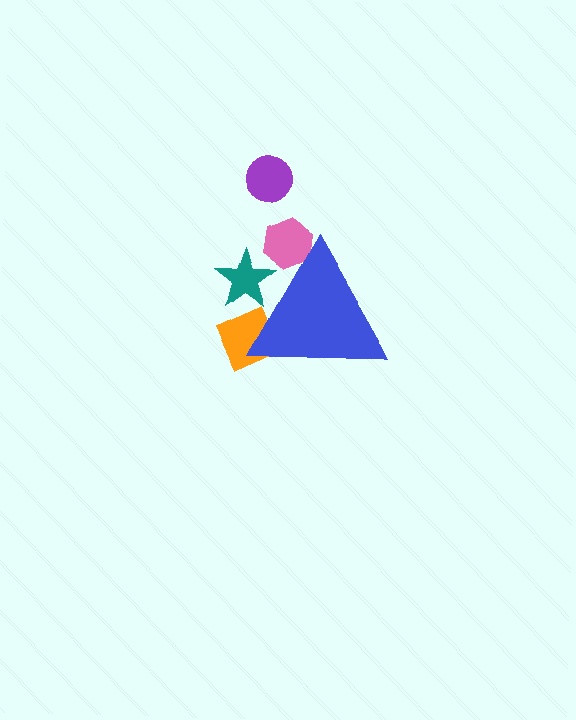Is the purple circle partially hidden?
No, the purple circle is fully visible.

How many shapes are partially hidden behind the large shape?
3 shapes are partially hidden.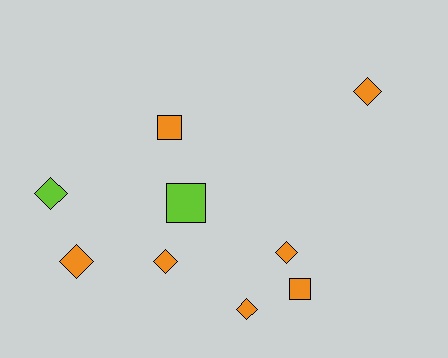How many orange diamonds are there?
There are 5 orange diamonds.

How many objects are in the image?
There are 9 objects.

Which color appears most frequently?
Orange, with 7 objects.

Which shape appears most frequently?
Diamond, with 6 objects.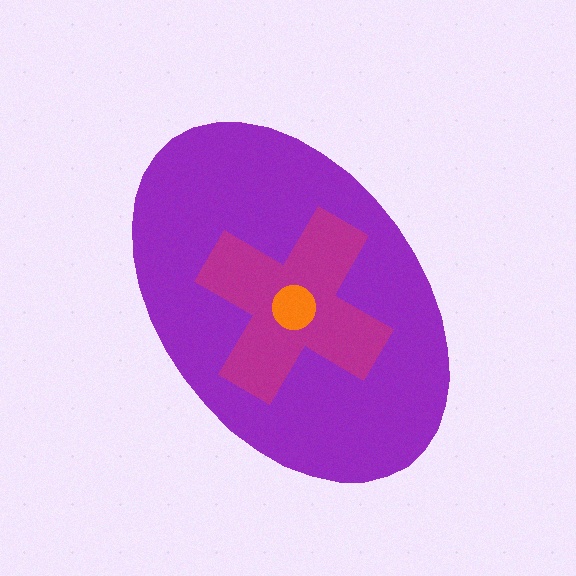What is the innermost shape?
The orange circle.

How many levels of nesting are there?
3.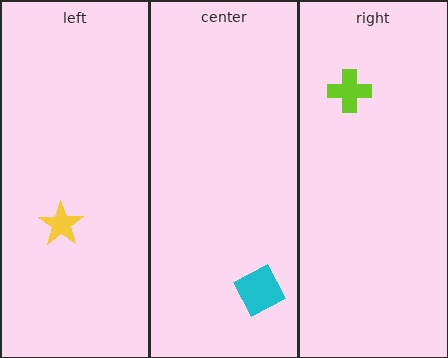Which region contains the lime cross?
The right region.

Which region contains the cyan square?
The center region.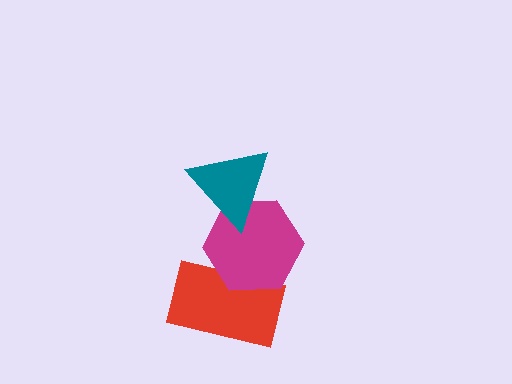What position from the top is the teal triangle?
The teal triangle is 1st from the top.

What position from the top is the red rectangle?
The red rectangle is 3rd from the top.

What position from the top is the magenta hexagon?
The magenta hexagon is 2nd from the top.